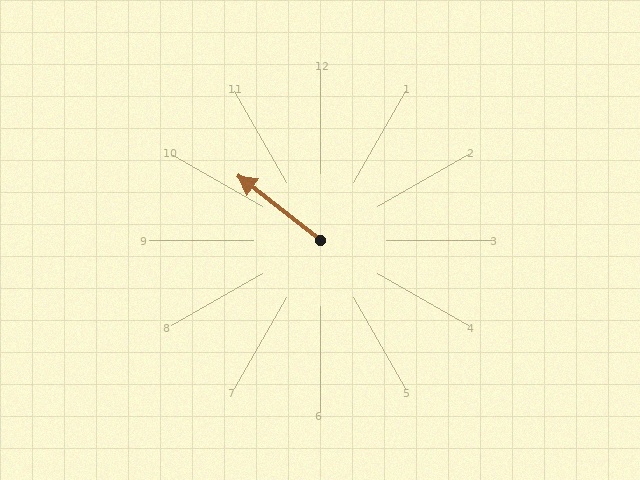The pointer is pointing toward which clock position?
Roughly 10 o'clock.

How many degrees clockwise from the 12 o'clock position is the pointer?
Approximately 308 degrees.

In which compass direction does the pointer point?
Northwest.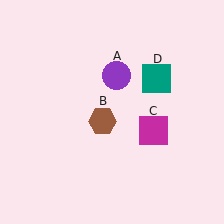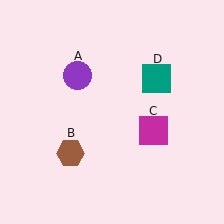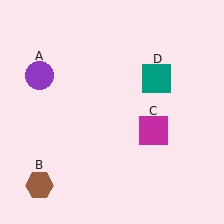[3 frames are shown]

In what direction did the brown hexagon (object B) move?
The brown hexagon (object B) moved down and to the left.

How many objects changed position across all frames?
2 objects changed position: purple circle (object A), brown hexagon (object B).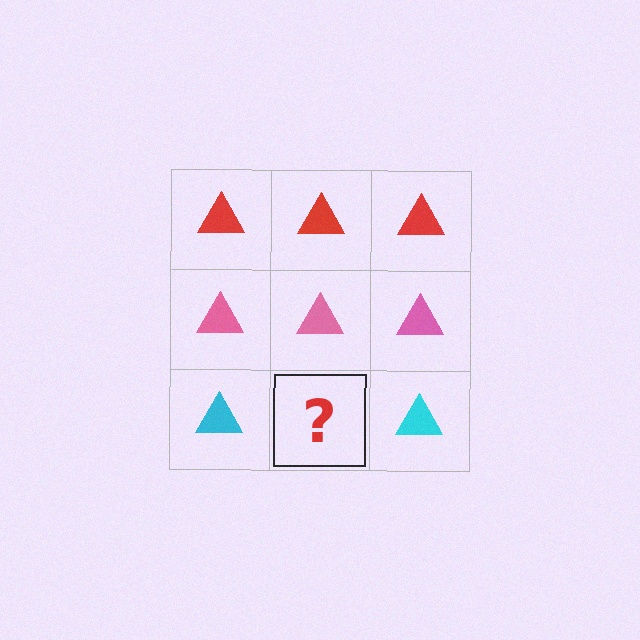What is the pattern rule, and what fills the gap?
The rule is that each row has a consistent color. The gap should be filled with a cyan triangle.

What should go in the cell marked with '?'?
The missing cell should contain a cyan triangle.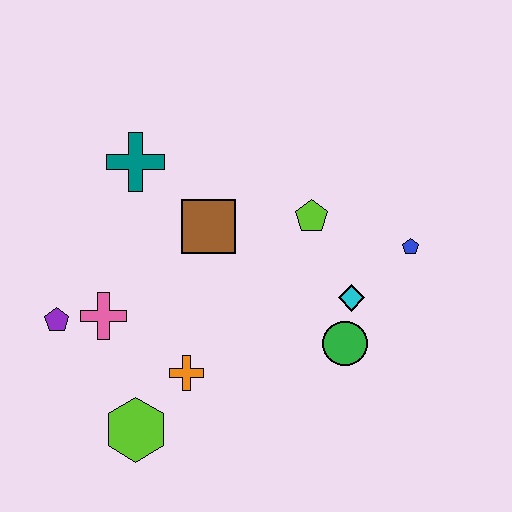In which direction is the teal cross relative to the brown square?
The teal cross is to the left of the brown square.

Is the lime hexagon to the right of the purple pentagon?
Yes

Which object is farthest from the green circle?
The purple pentagon is farthest from the green circle.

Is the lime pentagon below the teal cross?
Yes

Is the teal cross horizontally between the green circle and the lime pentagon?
No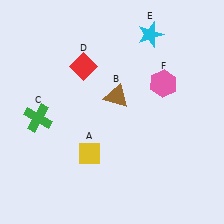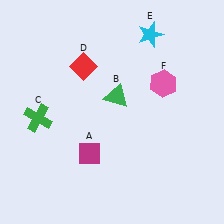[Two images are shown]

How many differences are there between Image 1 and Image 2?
There are 2 differences between the two images.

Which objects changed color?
A changed from yellow to magenta. B changed from brown to green.